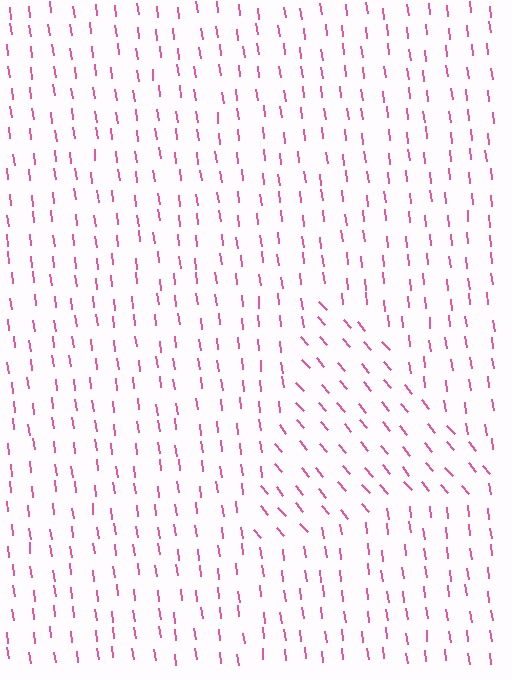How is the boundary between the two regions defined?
The boundary is defined purely by a change in line orientation (approximately 33 degrees difference). All lines are the same color and thickness.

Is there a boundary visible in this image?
Yes, there is a texture boundary formed by a change in line orientation.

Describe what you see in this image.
The image is filled with small pink line segments. A triangle region in the image has lines oriented differently from the surrounding lines, creating a visible texture boundary.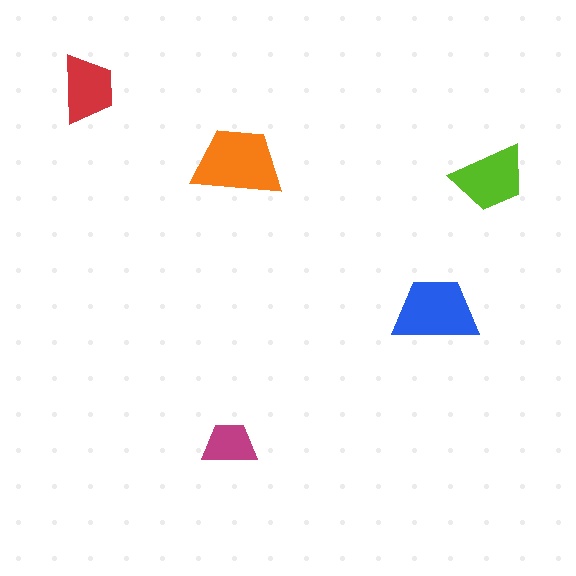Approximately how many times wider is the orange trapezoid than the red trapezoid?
About 1.5 times wider.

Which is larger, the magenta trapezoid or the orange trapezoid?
The orange one.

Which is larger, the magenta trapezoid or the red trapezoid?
The red one.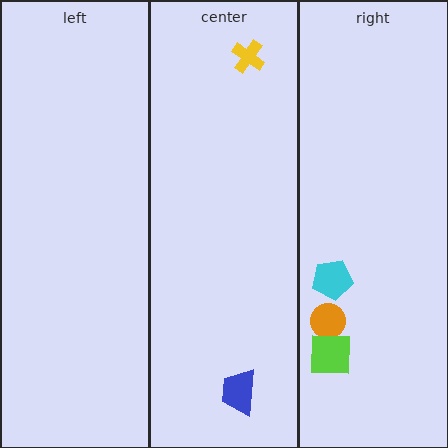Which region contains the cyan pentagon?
The right region.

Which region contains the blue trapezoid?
The center region.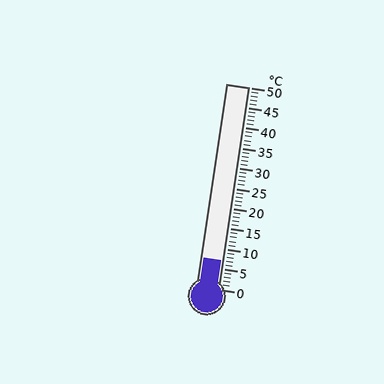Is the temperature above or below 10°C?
The temperature is below 10°C.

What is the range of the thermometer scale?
The thermometer scale ranges from 0°C to 50°C.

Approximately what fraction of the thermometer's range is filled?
The thermometer is filled to approximately 15% of its range.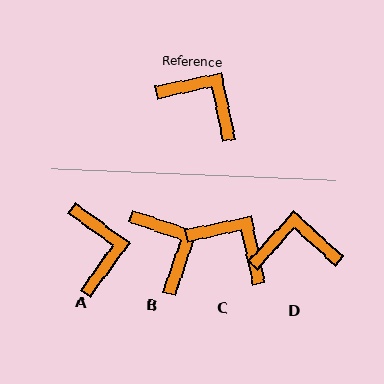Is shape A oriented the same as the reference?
No, it is off by about 48 degrees.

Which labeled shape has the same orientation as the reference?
C.